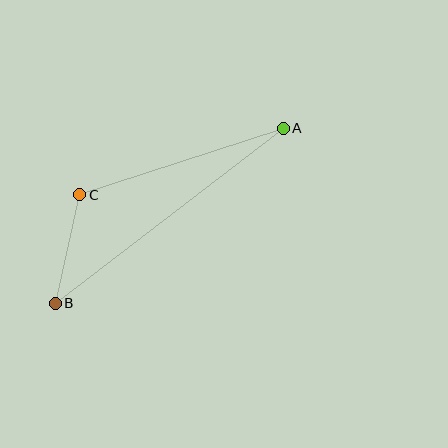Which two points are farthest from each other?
Points A and B are farthest from each other.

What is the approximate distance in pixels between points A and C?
The distance between A and C is approximately 214 pixels.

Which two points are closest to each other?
Points B and C are closest to each other.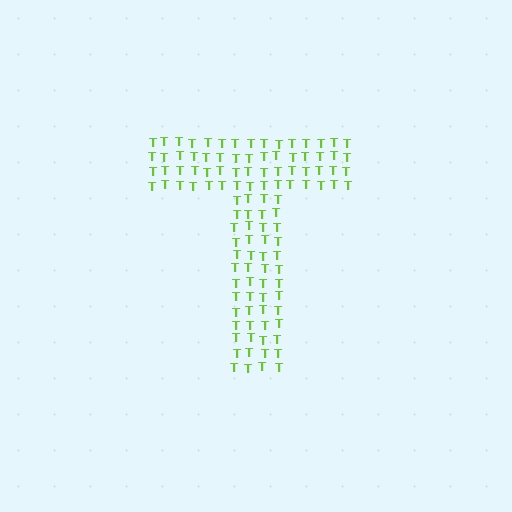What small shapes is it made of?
It is made of small letter T's.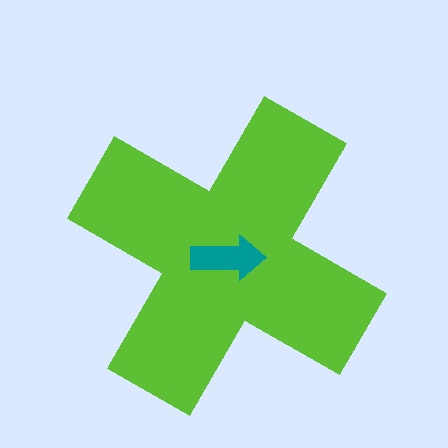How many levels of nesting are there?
2.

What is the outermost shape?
The lime cross.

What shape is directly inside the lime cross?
The teal arrow.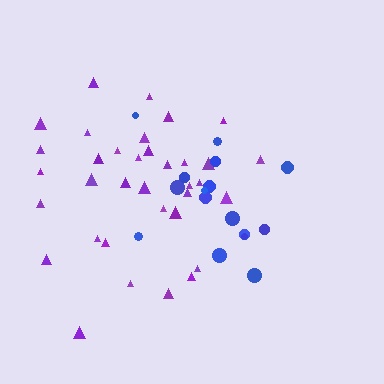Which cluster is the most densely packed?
Purple.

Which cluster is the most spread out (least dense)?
Blue.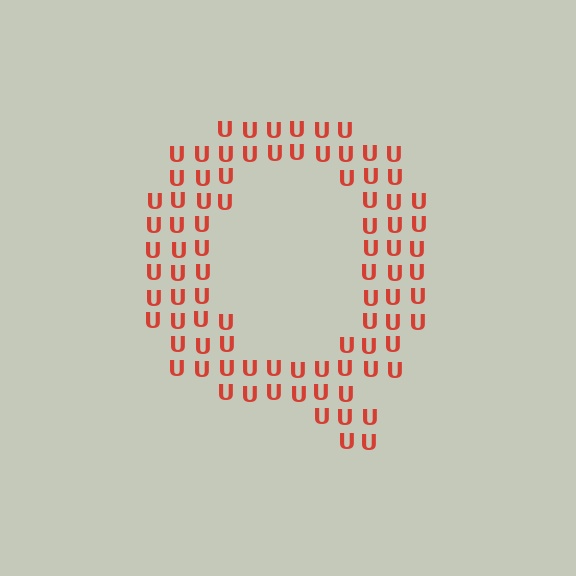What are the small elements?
The small elements are letter U's.